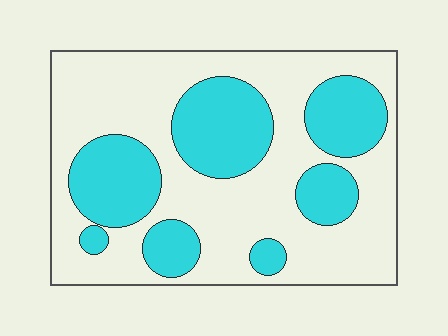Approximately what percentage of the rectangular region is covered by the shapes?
Approximately 35%.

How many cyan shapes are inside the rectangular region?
7.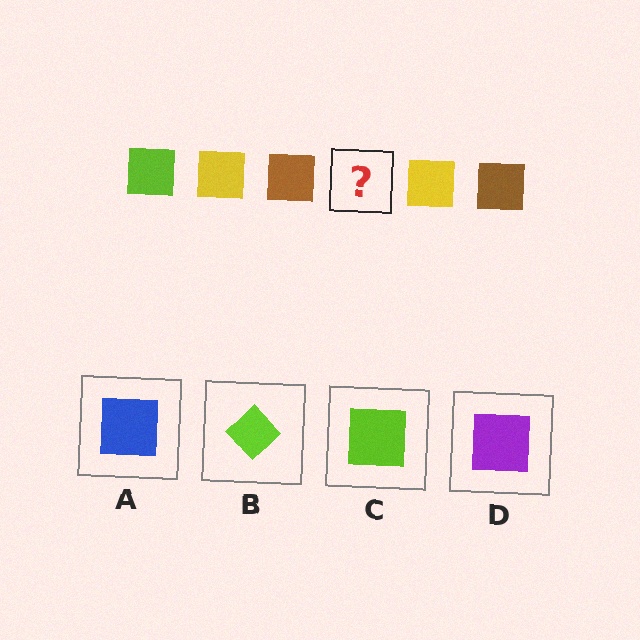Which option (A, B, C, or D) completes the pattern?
C.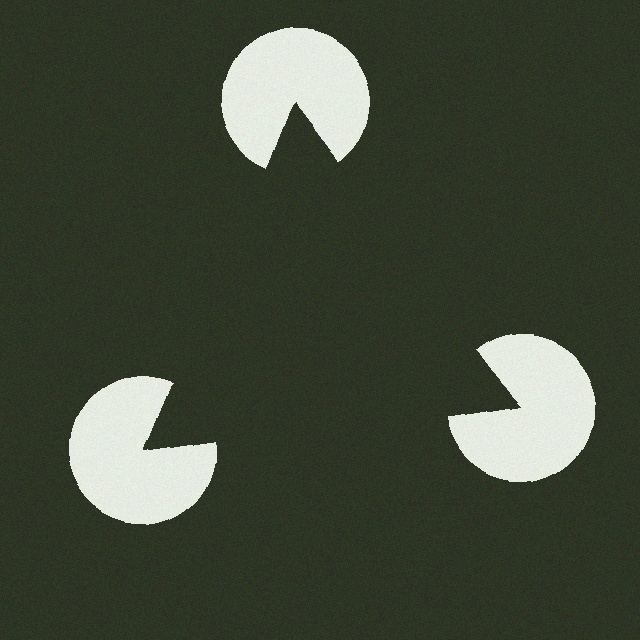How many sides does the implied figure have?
3 sides.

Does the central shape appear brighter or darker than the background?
It typically appears slightly darker than the background, even though no actual brightness change is drawn.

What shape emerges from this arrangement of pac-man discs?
An illusory triangle — its edges are inferred from the aligned wedge cuts in the pac-man discs, not physically drawn.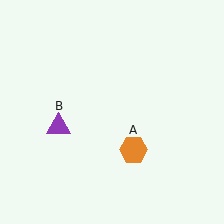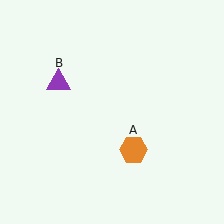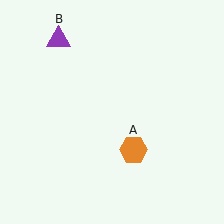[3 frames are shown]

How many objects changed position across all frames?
1 object changed position: purple triangle (object B).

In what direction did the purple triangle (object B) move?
The purple triangle (object B) moved up.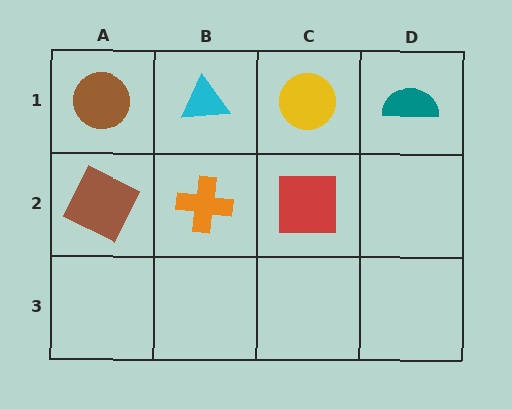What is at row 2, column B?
An orange cross.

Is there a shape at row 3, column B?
No, that cell is empty.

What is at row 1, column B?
A cyan triangle.